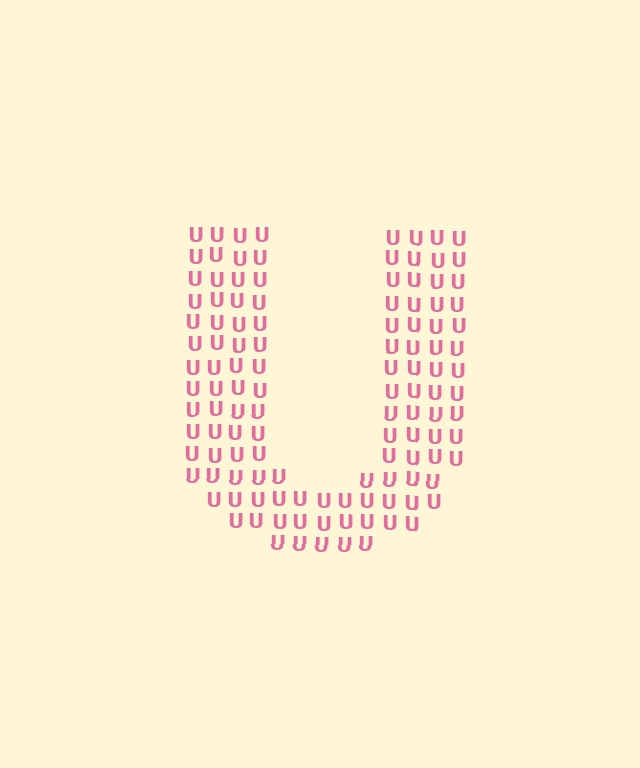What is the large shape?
The large shape is the letter U.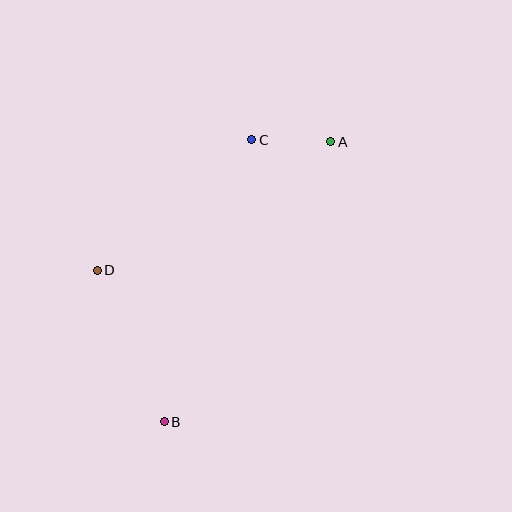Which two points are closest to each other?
Points A and C are closest to each other.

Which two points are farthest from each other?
Points A and B are farthest from each other.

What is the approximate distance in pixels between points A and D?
The distance between A and D is approximately 267 pixels.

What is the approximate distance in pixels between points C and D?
The distance between C and D is approximately 202 pixels.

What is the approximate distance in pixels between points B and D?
The distance between B and D is approximately 166 pixels.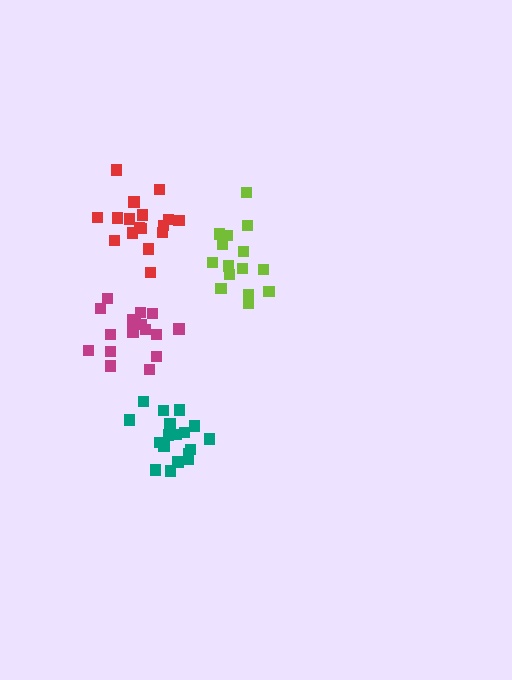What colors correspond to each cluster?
The clusters are colored: teal, red, lime, magenta.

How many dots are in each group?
Group 1: 18 dots, Group 2: 17 dots, Group 3: 15 dots, Group 4: 18 dots (68 total).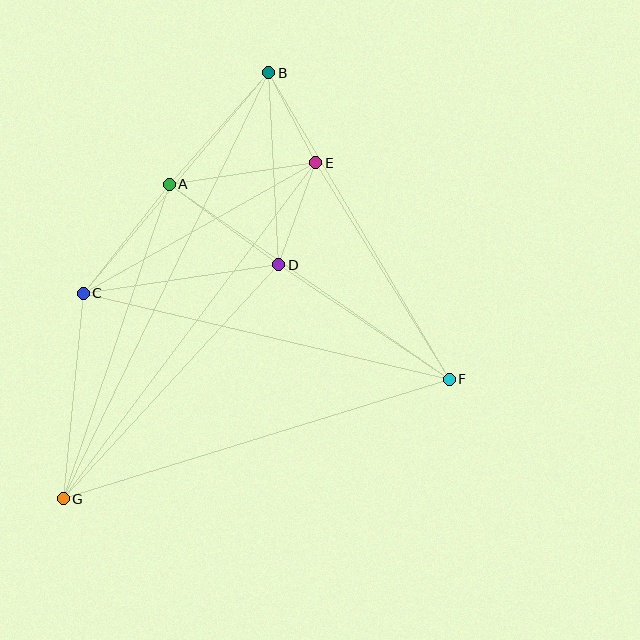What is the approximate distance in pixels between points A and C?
The distance between A and C is approximately 139 pixels.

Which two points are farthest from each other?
Points B and G are farthest from each other.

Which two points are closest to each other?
Points B and E are closest to each other.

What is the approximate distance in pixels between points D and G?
The distance between D and G is approximately 318 pixels.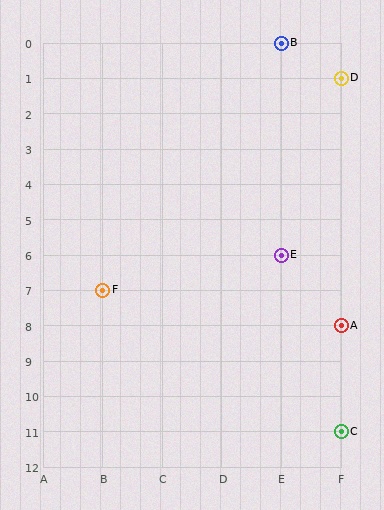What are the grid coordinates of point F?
Point F is at grid coordinates (B, 7).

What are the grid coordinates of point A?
Point A is at grid coordinates (F, 8).